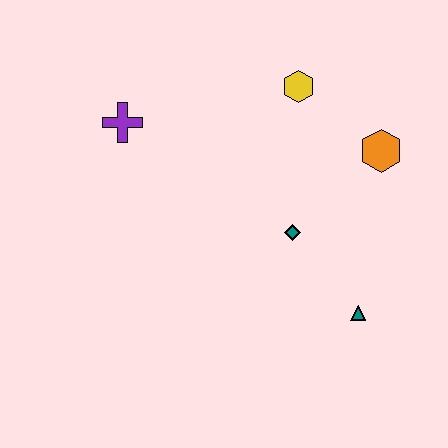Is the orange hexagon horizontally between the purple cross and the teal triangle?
No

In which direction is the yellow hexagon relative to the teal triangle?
The yellow hexagon is above the teal triangle.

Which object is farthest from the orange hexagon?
The purple cross is farthest from the orange hexagon.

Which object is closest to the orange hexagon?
The yellow hexagon is closest to the orange hexagon.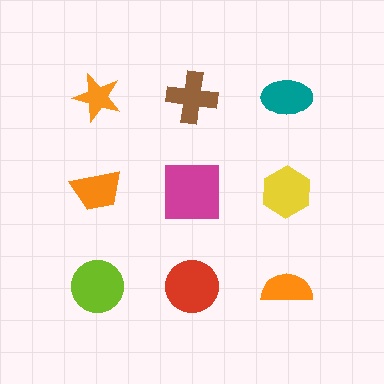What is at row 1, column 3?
A teal ellipse.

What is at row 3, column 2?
A red circle.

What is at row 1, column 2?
A brown cross.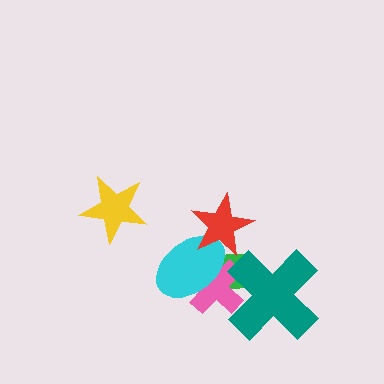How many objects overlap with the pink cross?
3 objects overlap with the pink cross.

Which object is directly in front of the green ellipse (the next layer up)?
The pink cross is directly in front of the green ellipse.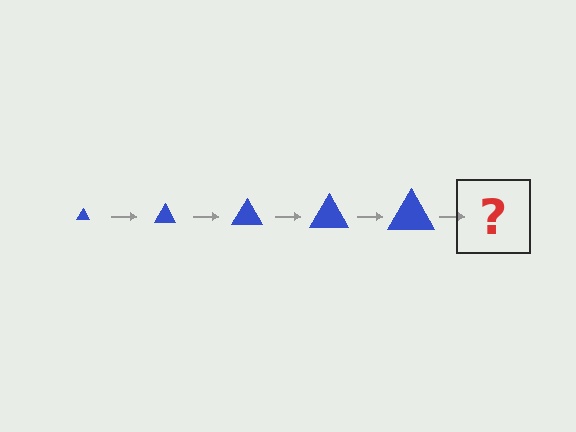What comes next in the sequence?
The next element should be a blue triangle, larger than the previous one.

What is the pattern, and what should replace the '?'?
The pattern is that the triangle gets progressively larger each step. The '?' should be a blue triangle, larger than the previous one.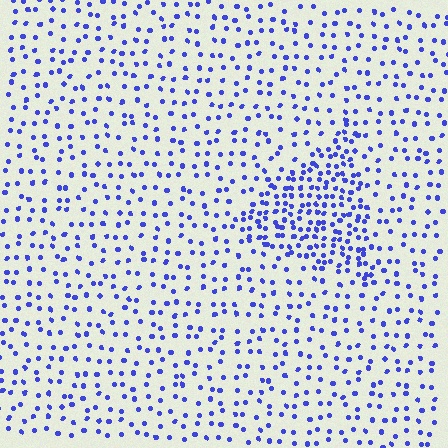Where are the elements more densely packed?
The elements are more densely packed inside the triangle boundary.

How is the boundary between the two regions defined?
The boundary is defined by a change in element density (approximately 2.3x ratio). All elements are the same color, size, and shape.